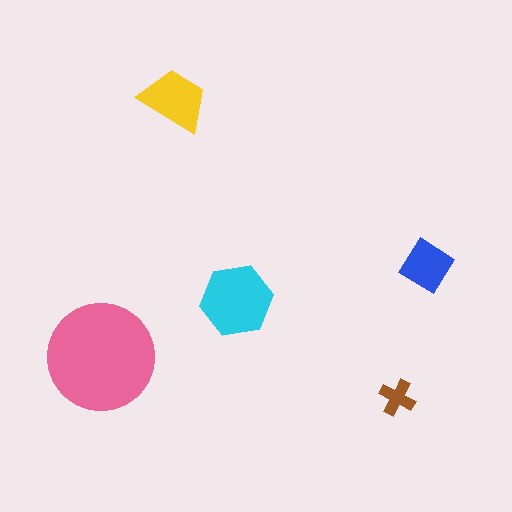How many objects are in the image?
There are 5 objects in the image.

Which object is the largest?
The pink circle.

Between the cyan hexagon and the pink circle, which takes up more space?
The pink circle.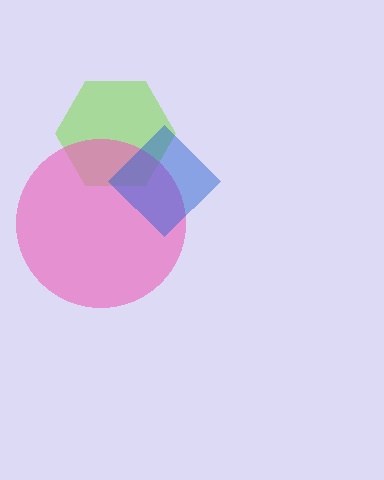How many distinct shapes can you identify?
There are 3 distinct shapes: a lime hexagon, a pink circle, a blue diamond.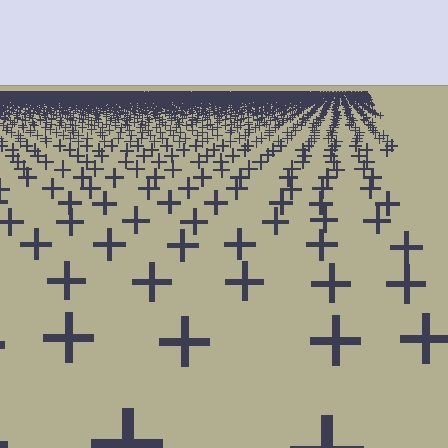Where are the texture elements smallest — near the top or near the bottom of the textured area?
Near the top.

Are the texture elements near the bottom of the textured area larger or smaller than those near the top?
Larger. Near the bottom, elements are closer to the viewer and appear at a bigger on-screen size.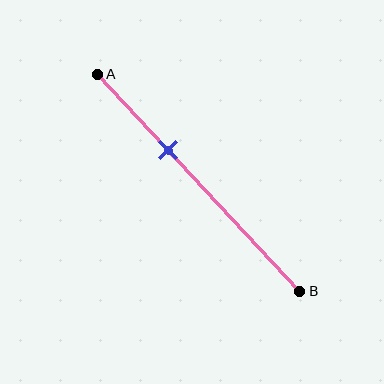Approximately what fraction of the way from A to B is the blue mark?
The blue mark is approximately 35% of the way from A to B.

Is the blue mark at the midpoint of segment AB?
No, the mark is at about 35% from A, not at the 50% midpoint.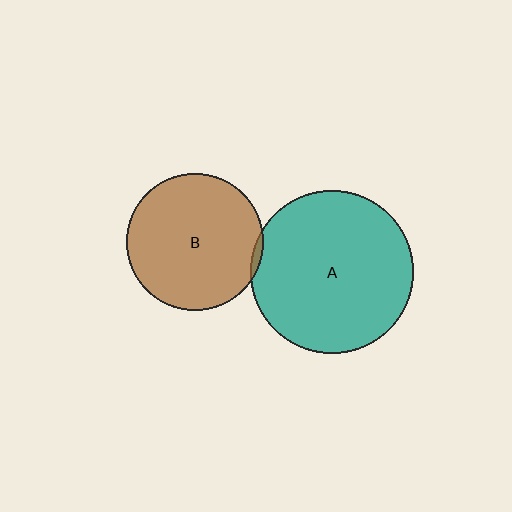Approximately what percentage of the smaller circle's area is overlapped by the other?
Approximately 5%.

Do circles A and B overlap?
Yes.